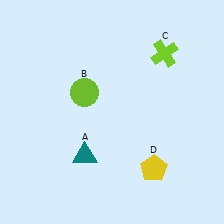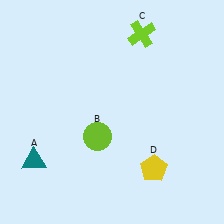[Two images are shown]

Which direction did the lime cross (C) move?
The lime cross (C) moved left.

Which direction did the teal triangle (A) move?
The teal triangle (A) moved left.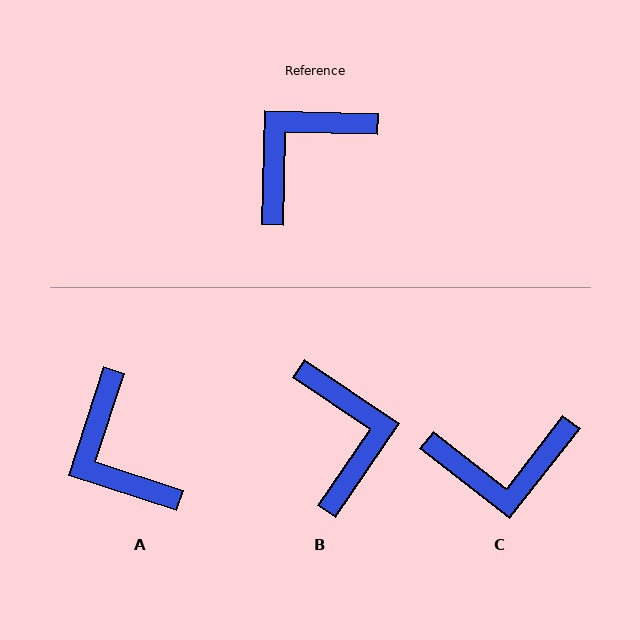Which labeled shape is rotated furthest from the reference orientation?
C, about 143 degrees away.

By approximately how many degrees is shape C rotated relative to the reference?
Approximately 143 degrees counter-clockwise.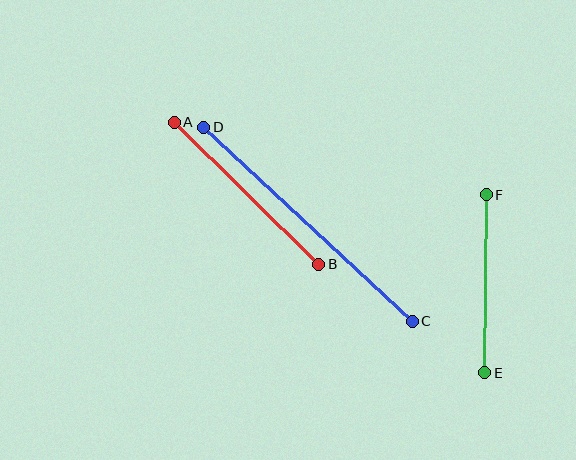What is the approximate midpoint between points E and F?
The midpoint is at approximately (485, 284) pixels.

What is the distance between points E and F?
The distance is approximately 178 pixels.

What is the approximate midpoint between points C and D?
The midpoint is at approximately (308, 224) pixels.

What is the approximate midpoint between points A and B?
The midpoint is at approximately (246, 193) pixels.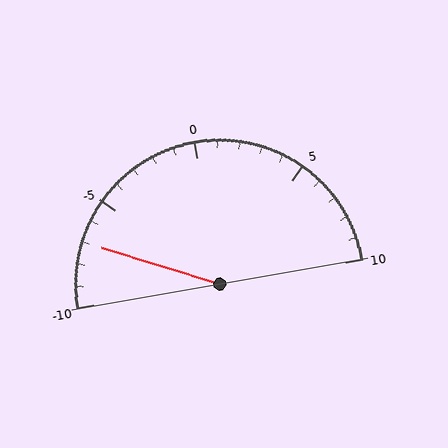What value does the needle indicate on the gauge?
The needle indicates approximately -7.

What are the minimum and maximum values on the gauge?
The gauge ranges from -10 to 10.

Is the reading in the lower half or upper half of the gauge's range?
The reading is in the lower half of the range (-10 to 10).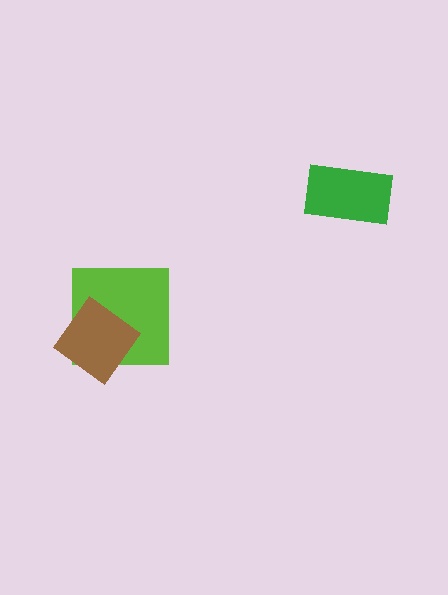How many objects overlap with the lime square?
1 object overlaps with the lime square.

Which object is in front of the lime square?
The brown diamond is in front of the lime square.